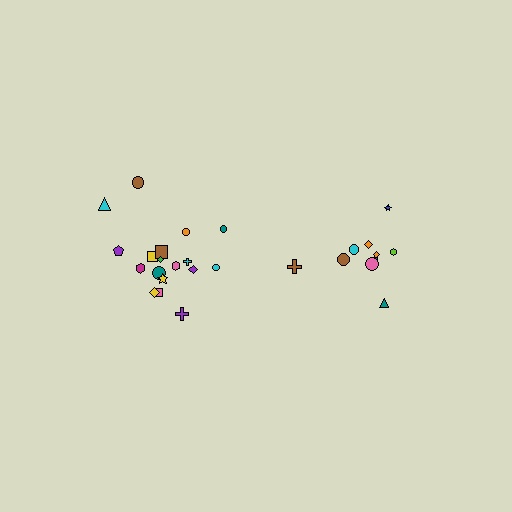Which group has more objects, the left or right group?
The left group.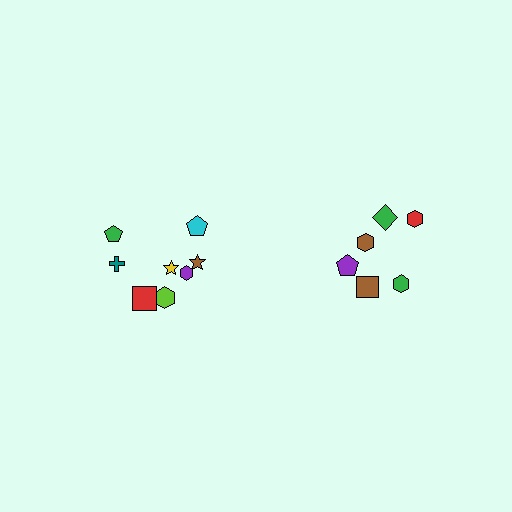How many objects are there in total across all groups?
There are 14 objects.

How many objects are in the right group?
There are 6 objects.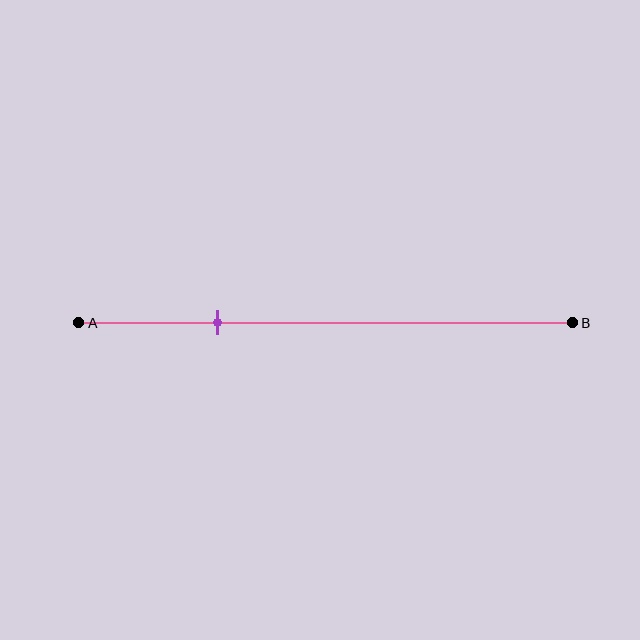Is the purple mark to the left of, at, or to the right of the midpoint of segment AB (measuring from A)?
The purple mark is to the left of the midpoint of segment AB.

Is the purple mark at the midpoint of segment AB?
No, the mark is at about 30% from A, not at the 50% midpoint.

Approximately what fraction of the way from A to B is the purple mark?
The purple mark is approximately 30% of the way from A to B.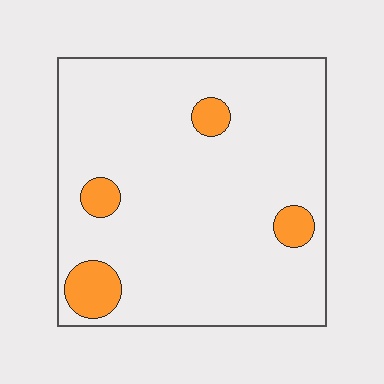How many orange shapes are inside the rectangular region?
4.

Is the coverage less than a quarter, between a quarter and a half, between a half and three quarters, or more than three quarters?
Less than a quarter.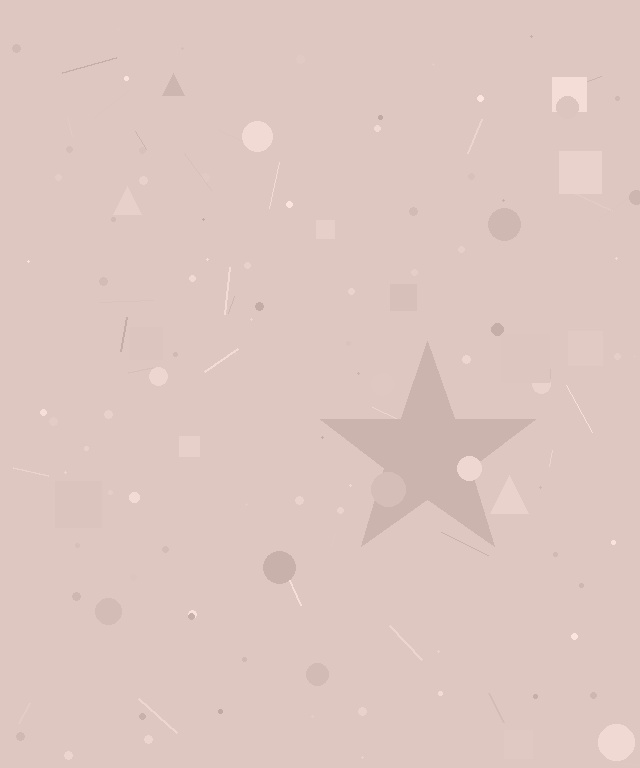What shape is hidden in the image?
A star is hidden in the image.